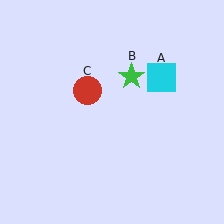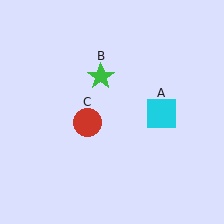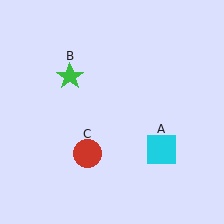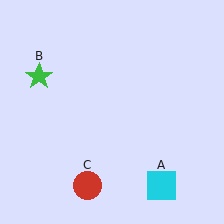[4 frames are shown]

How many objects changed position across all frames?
3 objects changed position: cyan square (object A), green star (object B), red circle (object C).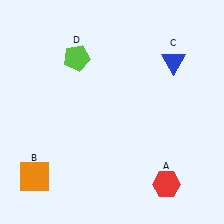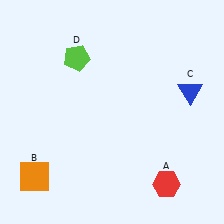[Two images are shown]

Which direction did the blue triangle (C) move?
The blue triangle (C) moved down.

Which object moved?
The blue triangle (C) moved down.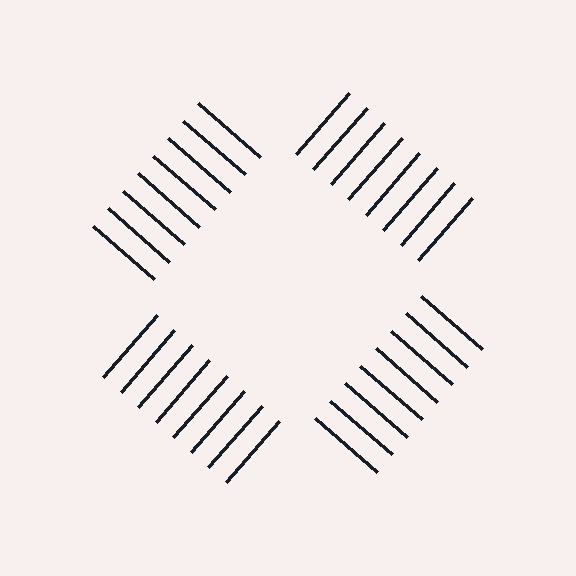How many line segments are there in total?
32 — 8 along each of the 4 edges.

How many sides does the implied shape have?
4 sides — the line-ends trace a square.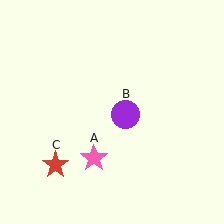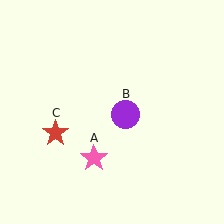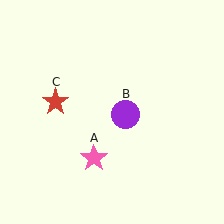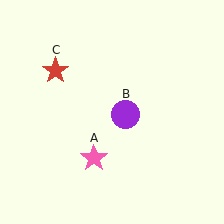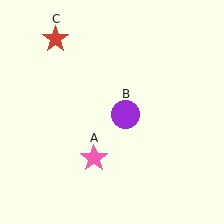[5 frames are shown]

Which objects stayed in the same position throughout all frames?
Pink star (object A) and purple circle (object B) remained stationary.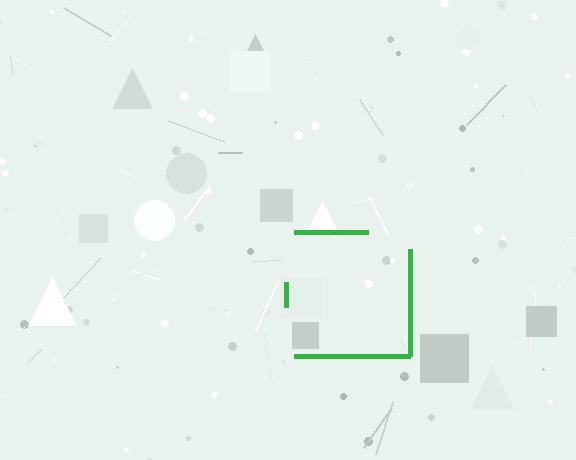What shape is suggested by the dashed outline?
The dashed outline suggests a square.